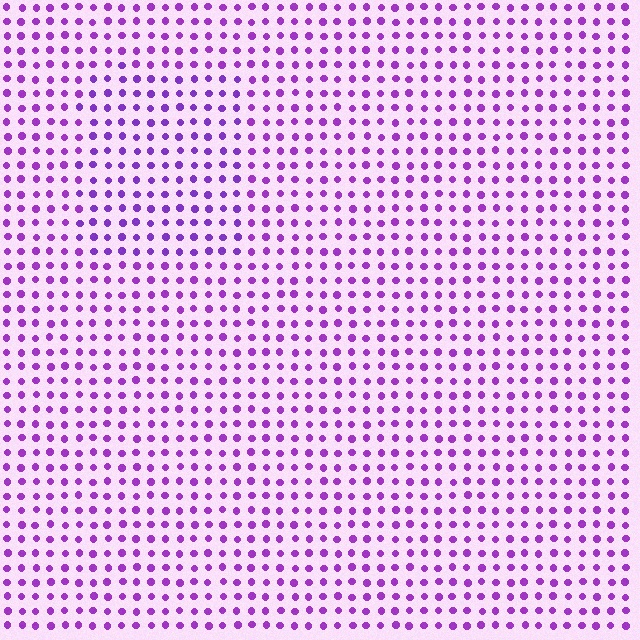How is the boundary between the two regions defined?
The boundary is defined purely by a slight shift in hue (about 13 degrees). Spacing, size, and orientation are identical on both sides.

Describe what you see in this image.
The image is filled with small purple elements in a uniform arrangement. A rectangle-shaped region is visible where the elements are tinted to a slightly different hue, forming a subtle color boundary.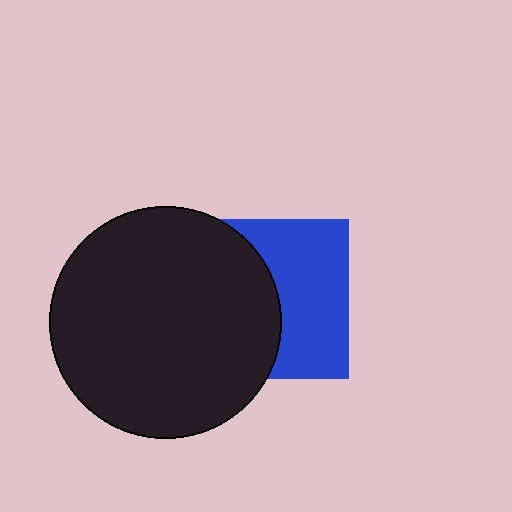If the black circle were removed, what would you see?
You would see the complete blue square.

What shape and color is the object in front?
The object in front is a black circle.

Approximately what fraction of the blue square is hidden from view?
Roughly 50% of the blue square is hidden behind the black circle.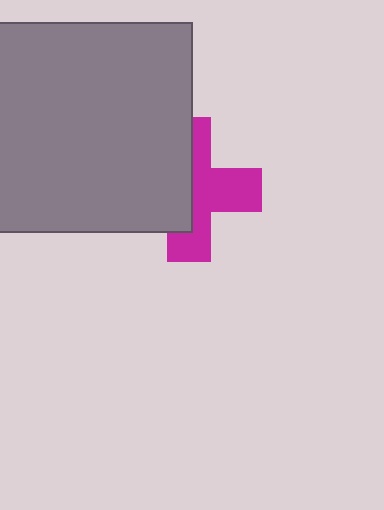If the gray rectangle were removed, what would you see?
You would see the complete magenta cross.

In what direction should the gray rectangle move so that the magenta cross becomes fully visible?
The gray rectangle should move left. That is the shortest direction to clear the overlap and leave the magenta cross fully visible.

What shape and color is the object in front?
The object in front is a gray rectangle.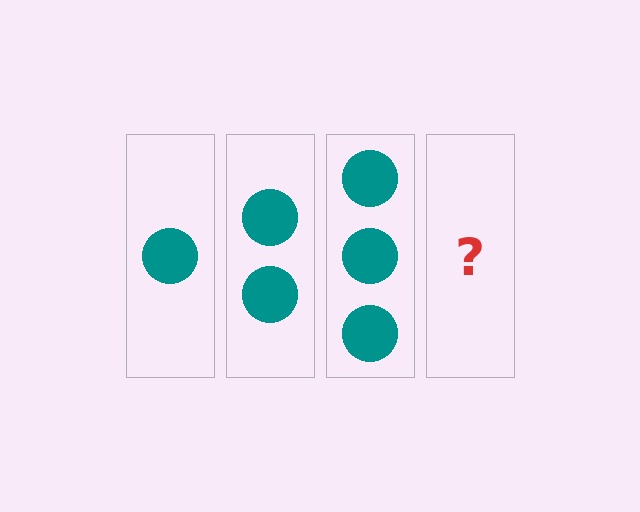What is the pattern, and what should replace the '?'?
The pattern is that each step adds one more circle. The '?' should be 4 circles.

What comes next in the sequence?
The next element should be 4 circles.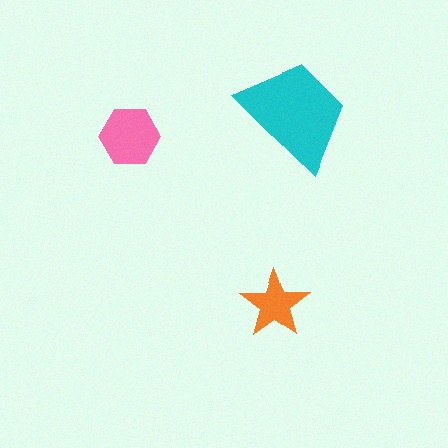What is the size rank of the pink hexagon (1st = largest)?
2nd.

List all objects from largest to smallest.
The cyan trapezoid, the pink hexagon, the orange star.